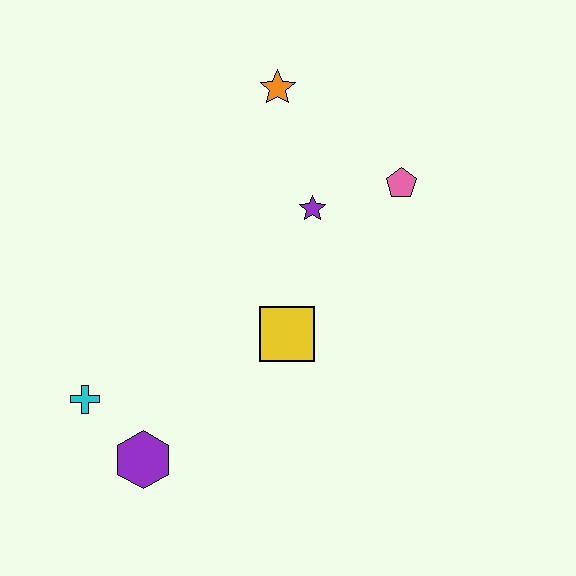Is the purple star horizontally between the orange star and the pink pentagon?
Yes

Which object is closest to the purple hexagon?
The cyan cross is closest to the purple hexagon.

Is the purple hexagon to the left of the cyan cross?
No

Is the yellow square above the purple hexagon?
Yes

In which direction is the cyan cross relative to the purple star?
The cyan cross is to the left of the purple star.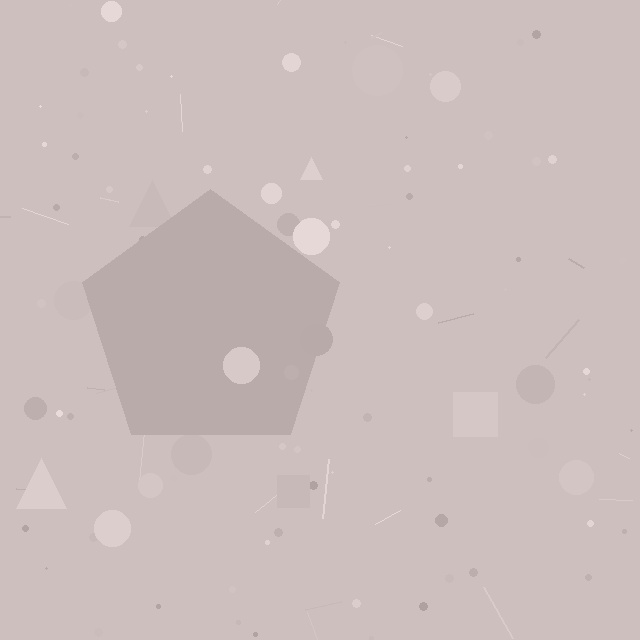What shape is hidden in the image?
A pentagon is hidden in the image.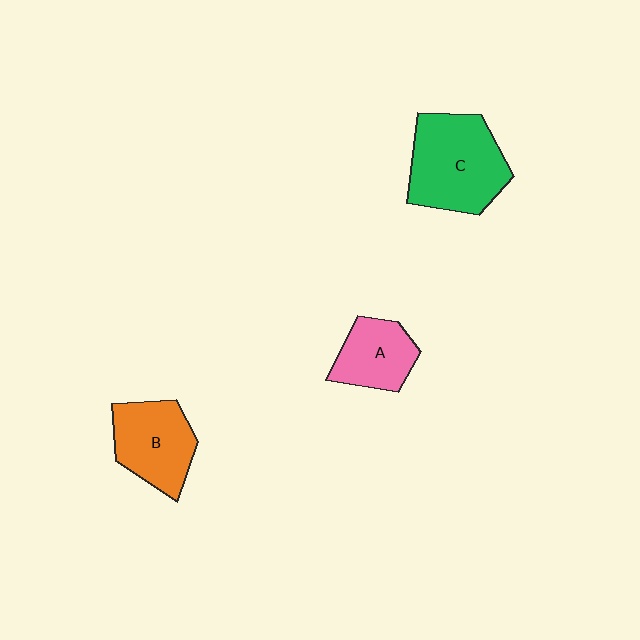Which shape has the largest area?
Shape C (green).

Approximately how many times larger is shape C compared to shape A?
Approximately 1.7 times.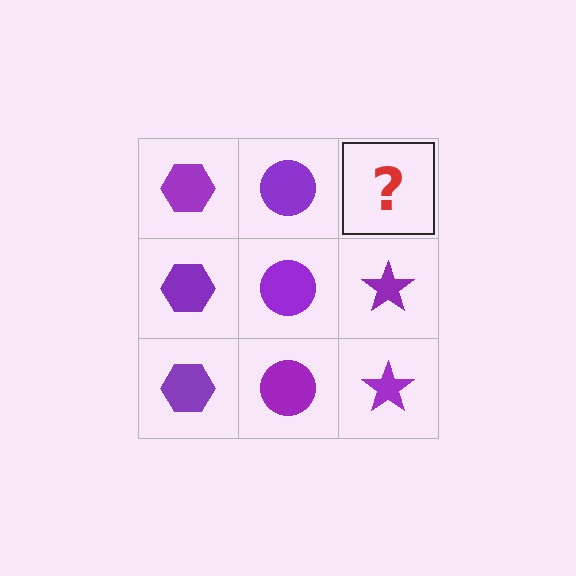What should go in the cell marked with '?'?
The missing cell should contain a purple star.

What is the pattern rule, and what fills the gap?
The rule is that each column has a consistent shape. The gap should be filled with a purple star.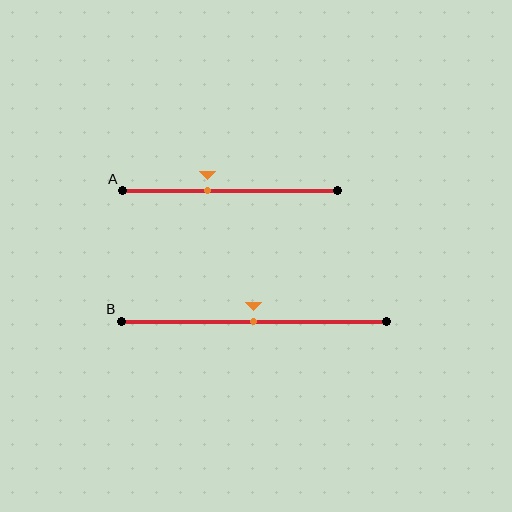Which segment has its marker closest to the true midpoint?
Segment B has its marker closest to the true midpoint.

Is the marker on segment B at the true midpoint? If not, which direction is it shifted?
Yes, the marker on segment B is at the true midpoint.